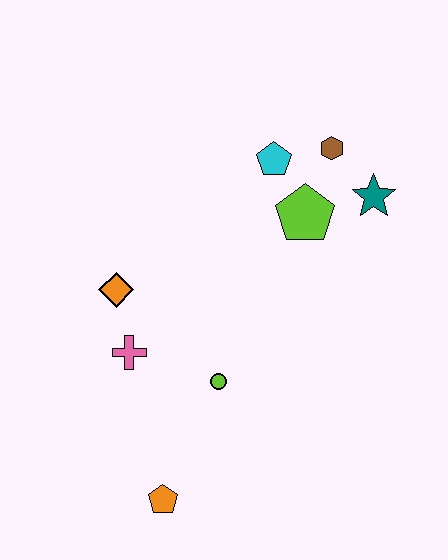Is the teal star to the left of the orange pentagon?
No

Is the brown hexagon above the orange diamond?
Yes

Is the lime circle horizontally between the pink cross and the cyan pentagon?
Yes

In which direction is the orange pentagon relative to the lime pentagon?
The orange pentagon is below the lime pentagon.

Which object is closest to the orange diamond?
The pink cross is closest to the orange diamond.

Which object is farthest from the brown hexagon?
The orange pentagon is farthest from the brown hexagon.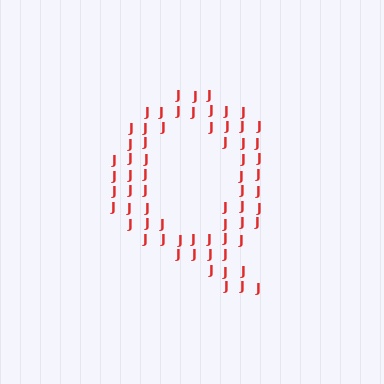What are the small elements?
The small elements are letter J's.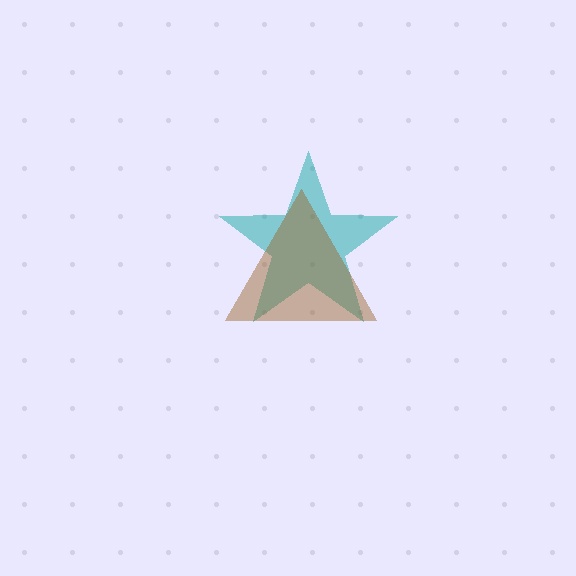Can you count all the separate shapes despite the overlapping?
Yes, there are 2 separate shapes.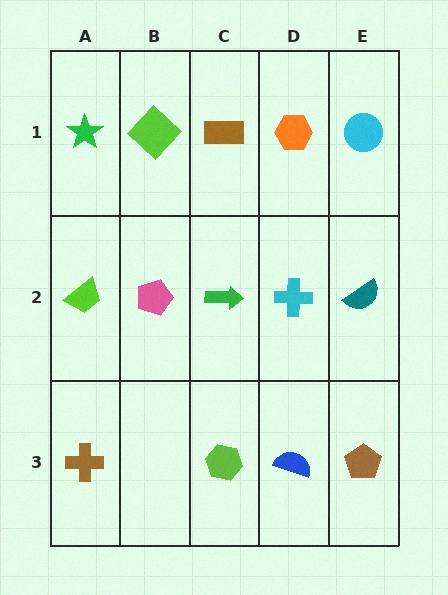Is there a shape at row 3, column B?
No, that cell is empty.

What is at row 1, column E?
A cyan circle.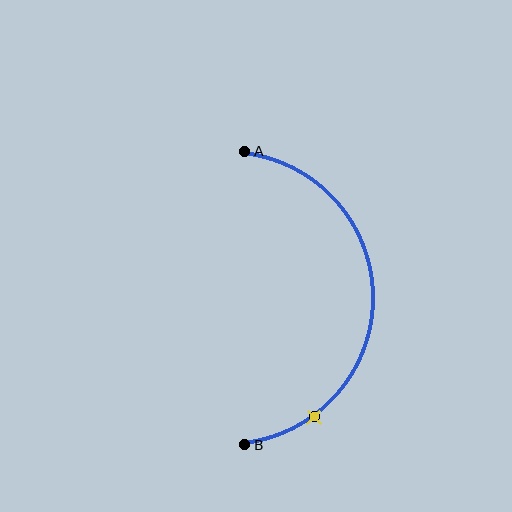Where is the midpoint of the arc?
The arc midpoint is the point on the curve farthest from the straight line joining A and B. It sits to the right of that line.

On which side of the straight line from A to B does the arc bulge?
The arc bulges to the right of the straight line connecting A and B.